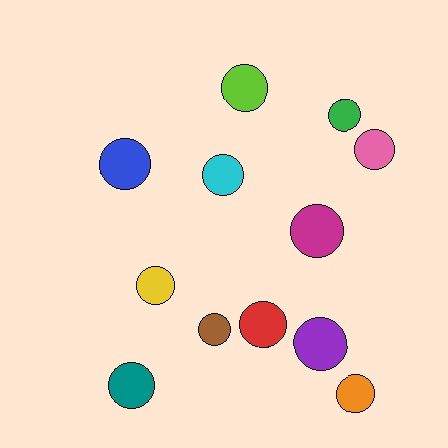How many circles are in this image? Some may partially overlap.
There are 12 circles.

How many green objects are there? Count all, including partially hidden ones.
There is 1 green object.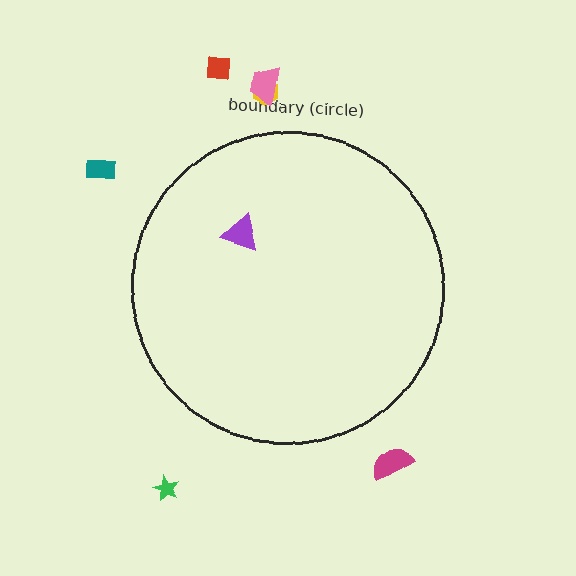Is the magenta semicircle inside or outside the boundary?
Outside.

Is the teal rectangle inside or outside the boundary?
Outside.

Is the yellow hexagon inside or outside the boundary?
Outside.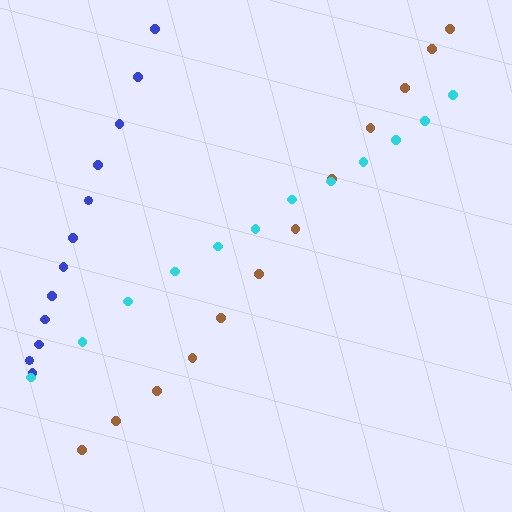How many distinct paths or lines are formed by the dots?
There are 3 distinct paths.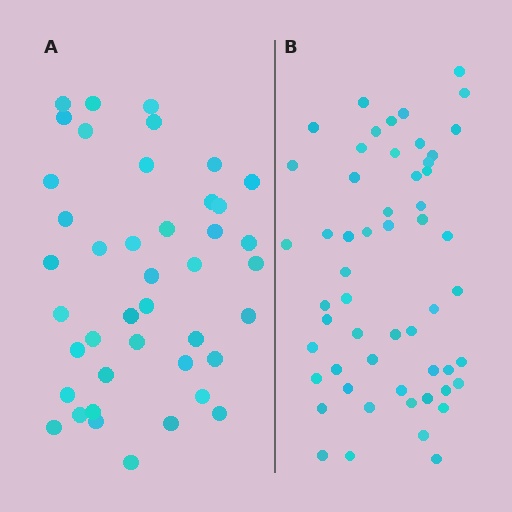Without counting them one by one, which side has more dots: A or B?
Region B (the right region) has more dots.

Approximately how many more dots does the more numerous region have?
Region B has approximately 15 more dots than region A.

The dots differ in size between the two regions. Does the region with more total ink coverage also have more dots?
No. Region A has more total ink coverage because its dots are larger, but region B actually contains more individual dots. Total area can be misleading — the number of items is what matters here.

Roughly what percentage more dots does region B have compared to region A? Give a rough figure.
About 30% more.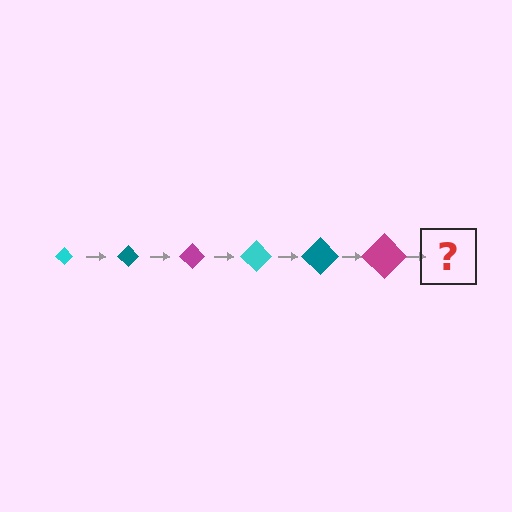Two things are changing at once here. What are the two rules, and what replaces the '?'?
The two rules are that the diamond grows larger each step and the color cycles through cyan, teal, and magenta. The '?' should be a cyan diamond, larger than the previous one.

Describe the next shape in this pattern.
It should be a cyan diamond, larger than the previous one.